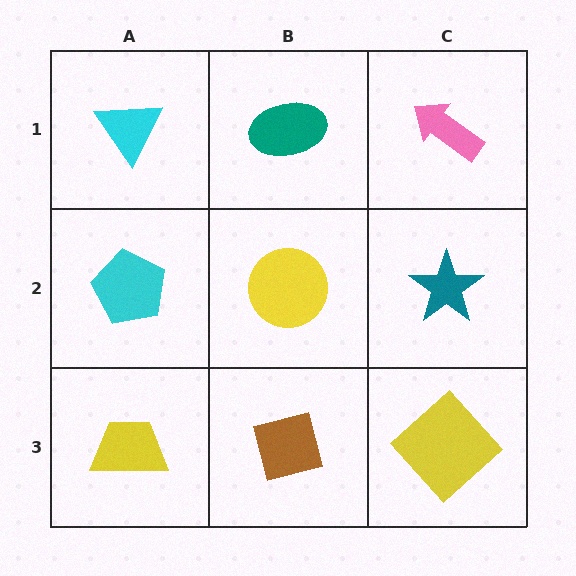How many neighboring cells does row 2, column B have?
4.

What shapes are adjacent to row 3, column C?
A teal star (row 2, column C), a brown square (row 3, column B).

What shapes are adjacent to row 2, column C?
A pink arrow (row 1, column C), a yellow diamond (row 3, column C), a yellow circle (row 2, column B).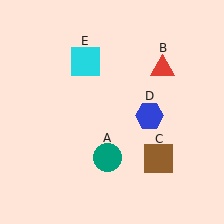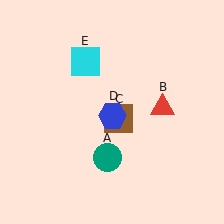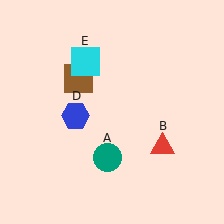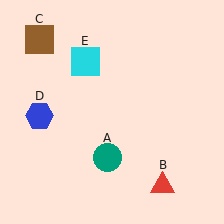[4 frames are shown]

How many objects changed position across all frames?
3 objects changed position: red triangle (object B), brown square (object C), blue hexagon (object D).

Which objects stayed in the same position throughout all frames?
Teal circle (object A) and cyan square (object E) remained stationary.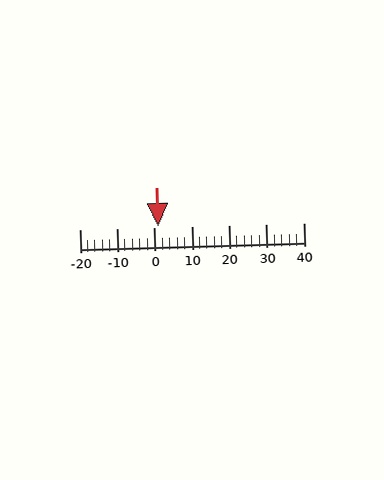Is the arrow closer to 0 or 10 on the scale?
The arrow is closer to 0.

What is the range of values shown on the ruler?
The ruler shows values from -20 to 40.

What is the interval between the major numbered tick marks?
The major tick marks are spaced 10 units apart.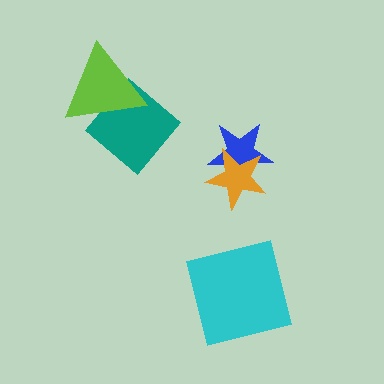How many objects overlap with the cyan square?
0 objects overlap with the cyan square.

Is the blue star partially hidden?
Yes, it is partially covered by another shape.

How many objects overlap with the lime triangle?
1 object overlaps with the lime triangle.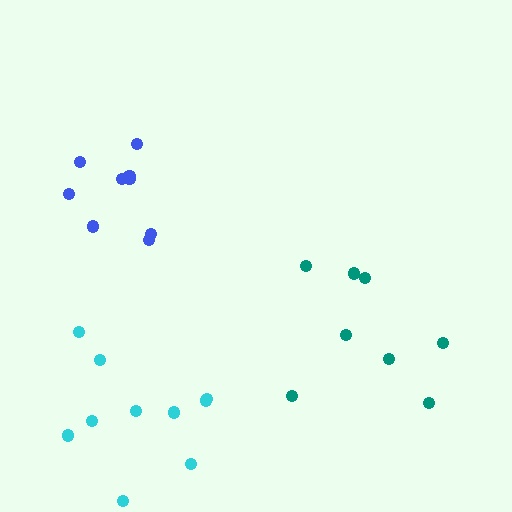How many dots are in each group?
Group 1: 9 dots, Group 2: 10 dots, Group 3: 8 dots (27 total).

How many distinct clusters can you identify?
There are 3 distinct clusters.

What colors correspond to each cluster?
The clusters are colored: blue, cyan, teal.